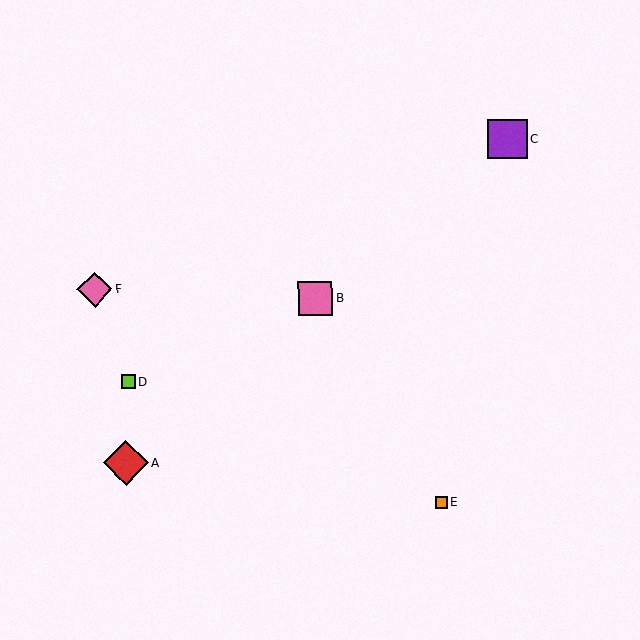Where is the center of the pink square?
The center of the pink square is at (315, 298).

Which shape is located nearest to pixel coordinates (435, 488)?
The orange square (labeled E) at (441, 502) is nearest to that location.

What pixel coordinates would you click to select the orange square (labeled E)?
Click at (441, 502) to select the orange square E.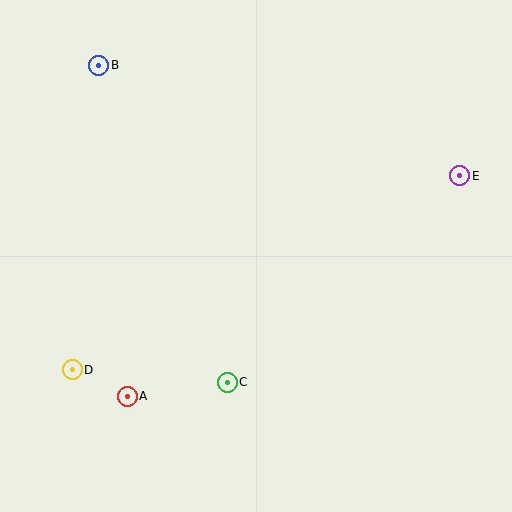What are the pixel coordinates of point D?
Point D is at (72, 370).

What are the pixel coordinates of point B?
Point B is at (99, 65).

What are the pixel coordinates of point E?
Point E is at (460, 176).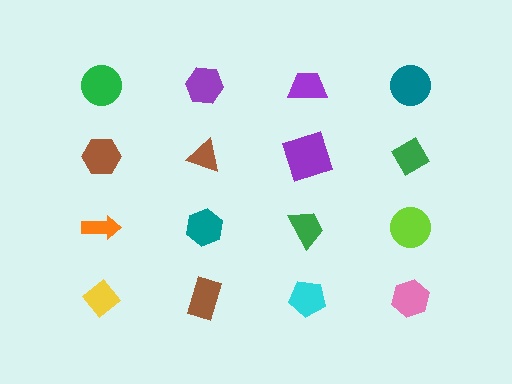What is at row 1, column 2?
A purple hexagon.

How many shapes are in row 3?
4 shapes.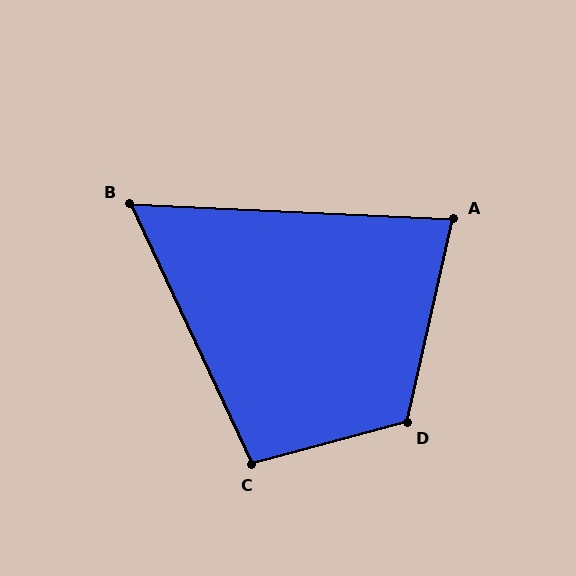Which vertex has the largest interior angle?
D, at approximately 118 degrees.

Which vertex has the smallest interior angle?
B, at approximately 62 degrees.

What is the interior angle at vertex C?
Approximately 100 degrees (obtuse).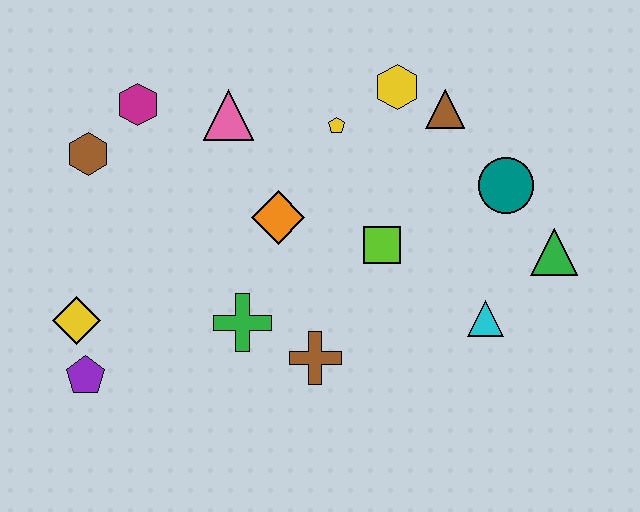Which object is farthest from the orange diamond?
The green triangle is farthest from the orange diamond.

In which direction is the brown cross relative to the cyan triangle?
The brown cross is to the left of the cyan triangle.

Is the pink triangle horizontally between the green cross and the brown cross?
No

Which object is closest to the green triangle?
The teal circle is closest to the green triangle.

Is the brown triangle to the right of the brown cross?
Yes